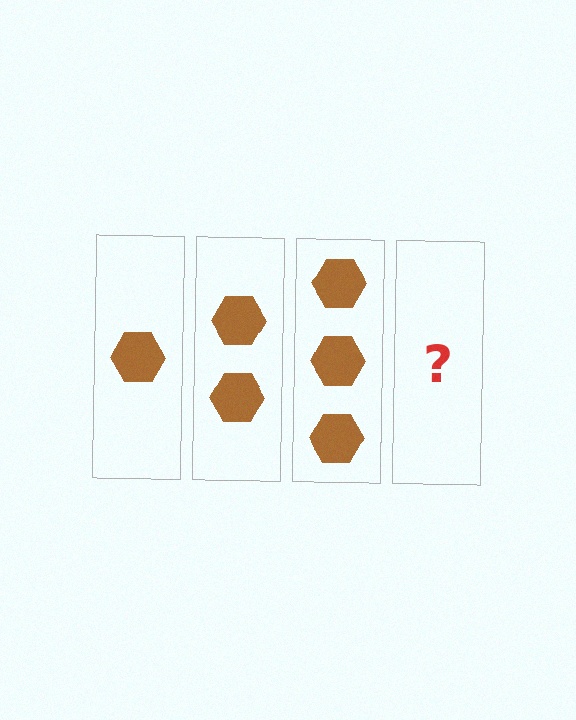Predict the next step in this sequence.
The next step is 4 hexagons.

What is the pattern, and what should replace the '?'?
The pattern is that each step adds one more hexagon. The '?' should be 4 hexagons.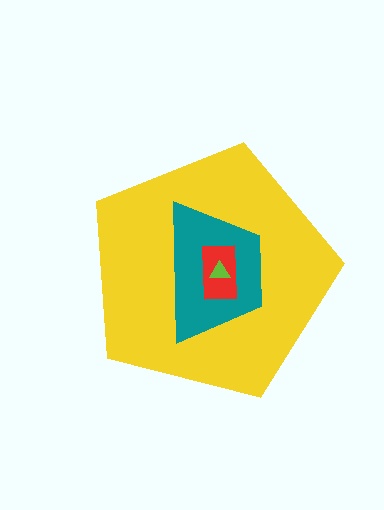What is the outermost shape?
The yellow pentagon.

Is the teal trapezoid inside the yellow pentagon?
Yes.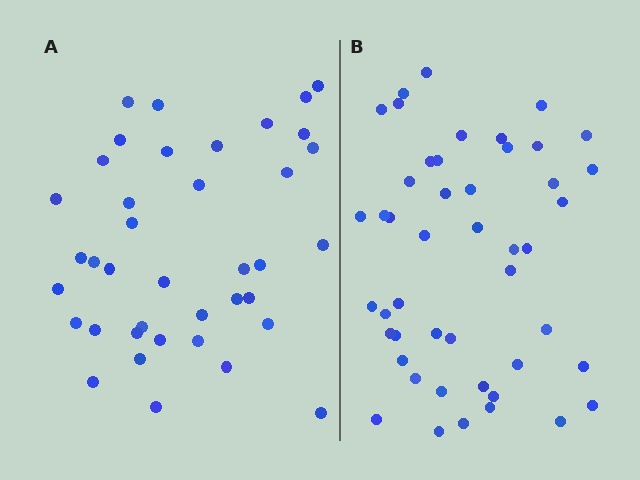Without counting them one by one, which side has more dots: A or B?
Region B (the right region) has more dots.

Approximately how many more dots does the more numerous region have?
Region B has roughly 8 or so more dots than region A.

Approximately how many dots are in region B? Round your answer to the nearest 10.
About 50 dots. (The exact count is 47, which rounds to 50.)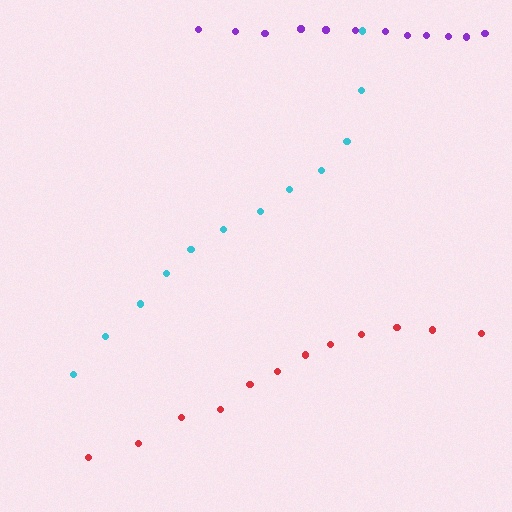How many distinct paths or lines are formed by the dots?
There are 3 distinct paths.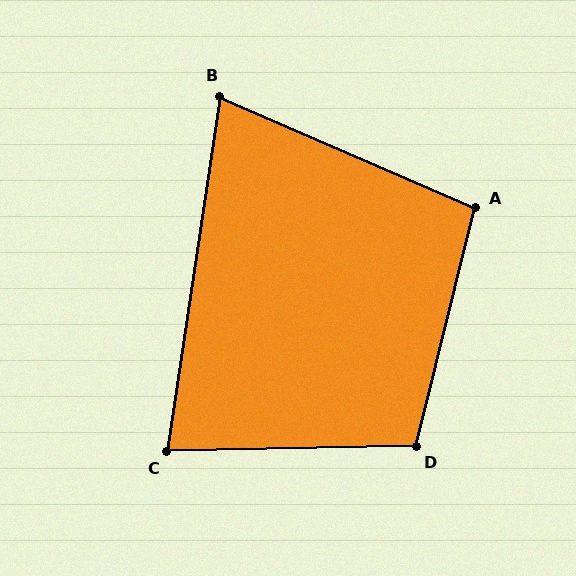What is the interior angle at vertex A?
Approximately 100 degrees (obtuse).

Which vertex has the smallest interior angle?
B, at approximately 75 degrees.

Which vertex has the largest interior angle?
D, at approximately 105 degrees.